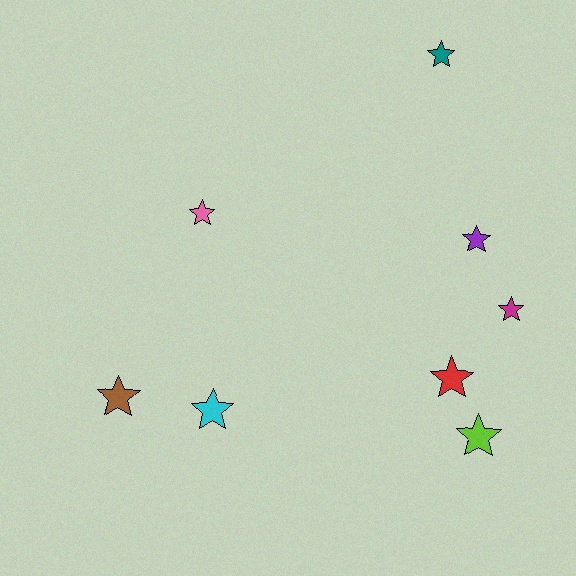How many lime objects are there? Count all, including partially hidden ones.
There is 1 lime object.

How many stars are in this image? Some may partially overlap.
There are 8 stars.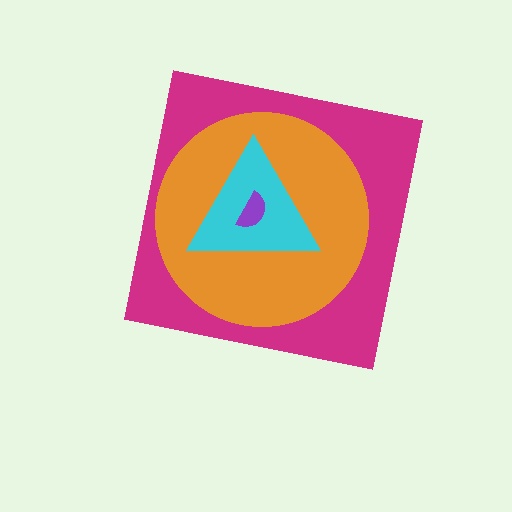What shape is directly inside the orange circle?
The cyan triangle.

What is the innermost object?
The purple semicircle.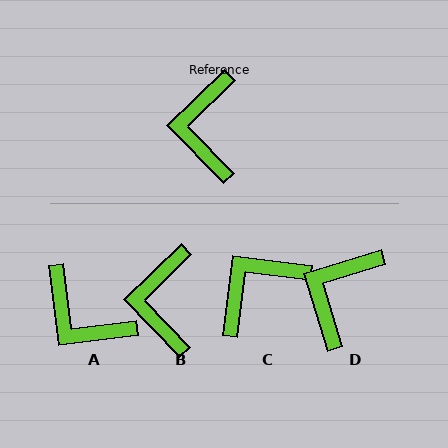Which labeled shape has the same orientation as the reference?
B.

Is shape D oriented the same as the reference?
No, it is off by about 27 degrees.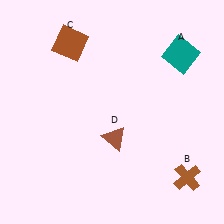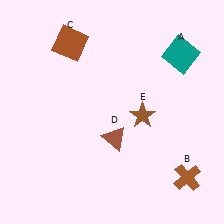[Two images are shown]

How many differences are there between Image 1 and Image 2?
There is 1 difference between the two images.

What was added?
A brown star (E) was added in Image 2.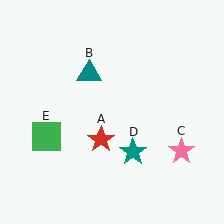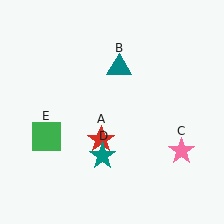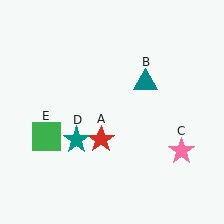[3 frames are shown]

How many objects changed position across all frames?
2 objects changed position: teal triangle (object B), teal star (object D).